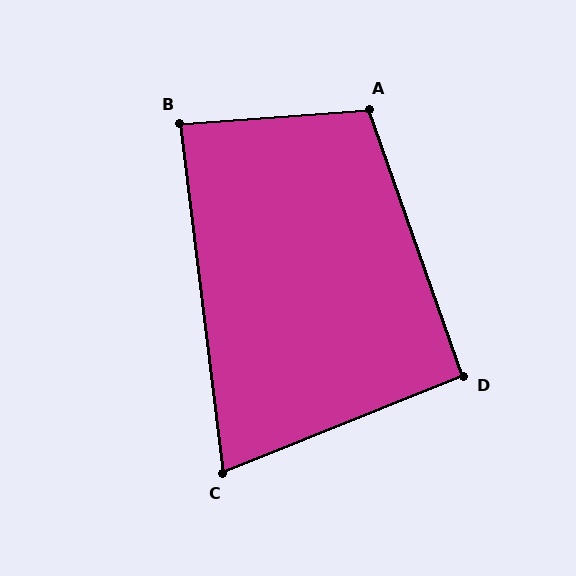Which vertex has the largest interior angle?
A, at approximately 105 degrees.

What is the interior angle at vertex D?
Approximately 92 degrees (approximately right).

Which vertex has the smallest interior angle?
C, at approximately 75 degrees.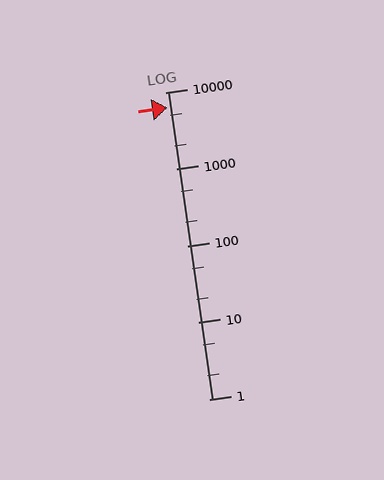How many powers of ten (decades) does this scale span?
The scale spans 4 decades, from 1 to 10000.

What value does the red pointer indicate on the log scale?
The pointer indicates approximately 6300.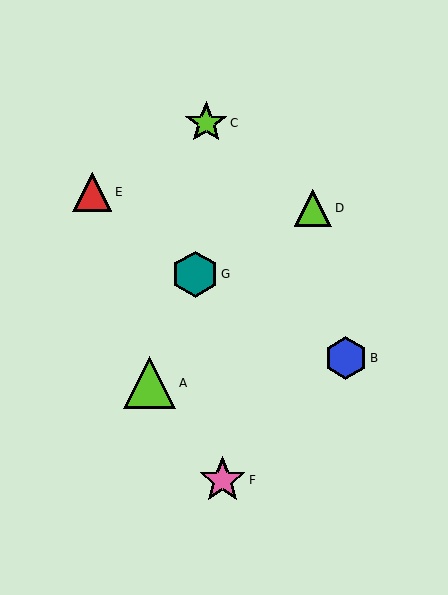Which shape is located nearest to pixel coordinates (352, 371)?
The blue hexagon (labeled B) at (346, 358) is nearest to that location.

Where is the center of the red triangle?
The center of the red triangle is at (92, 192).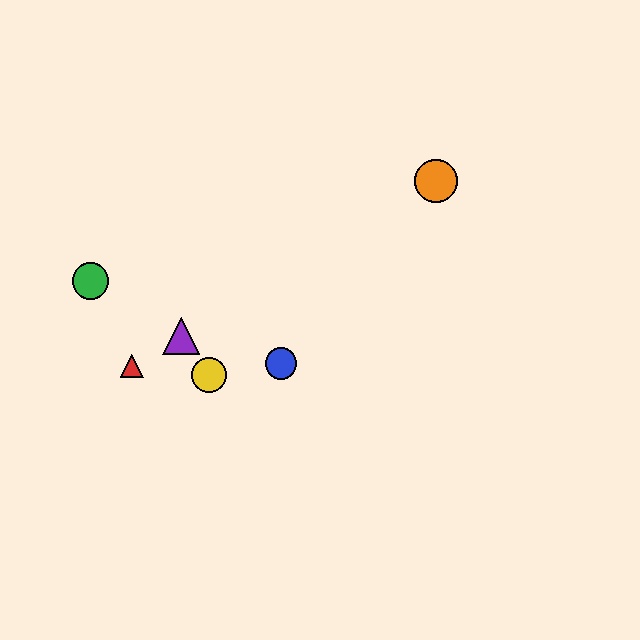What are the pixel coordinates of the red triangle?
The red triangle is at (132, 366).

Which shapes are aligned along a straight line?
The red triangle, the purple triangle, the orange circle are aligned along a straight line.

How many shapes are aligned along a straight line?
3 shapes (the red triangle, the purple triangle, the orange circle) are aligned along a straight line.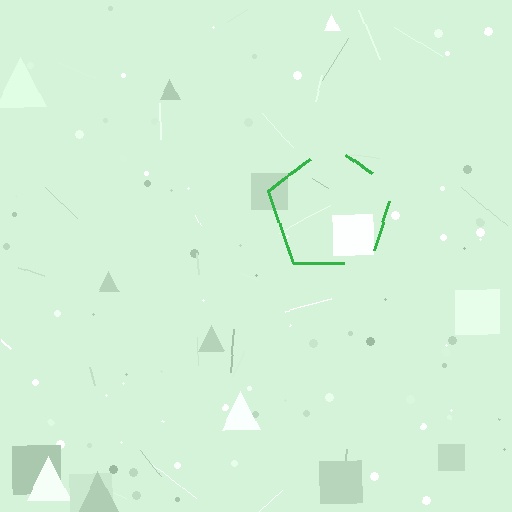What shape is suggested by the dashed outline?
The dashed outline suggests a pentagon.